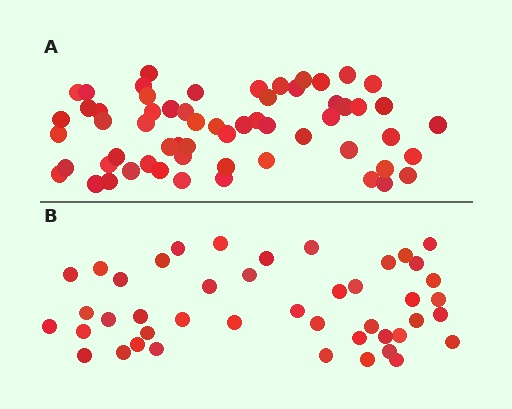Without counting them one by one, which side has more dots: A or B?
Region A (the top region) has more dots.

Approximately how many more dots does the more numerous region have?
Region A has approximately 15 more dots than region B.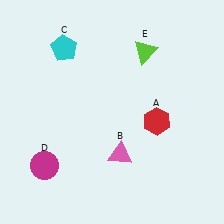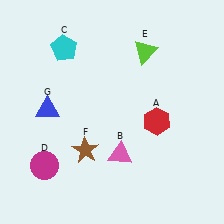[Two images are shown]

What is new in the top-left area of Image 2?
A blue triangle (G) was added in the top-left area of Image 2.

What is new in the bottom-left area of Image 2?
A brown star (F) was added in the bottom-left area of Image 2.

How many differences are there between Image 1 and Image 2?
There are 2 differences between the two images.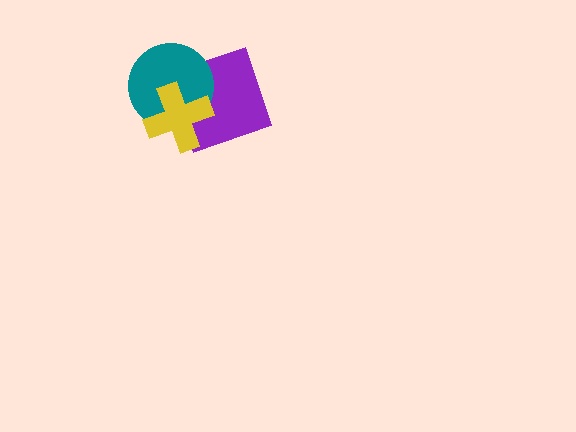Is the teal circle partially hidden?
Yes, it is partially covered by another shape.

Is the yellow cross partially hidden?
No, no other shape covers it.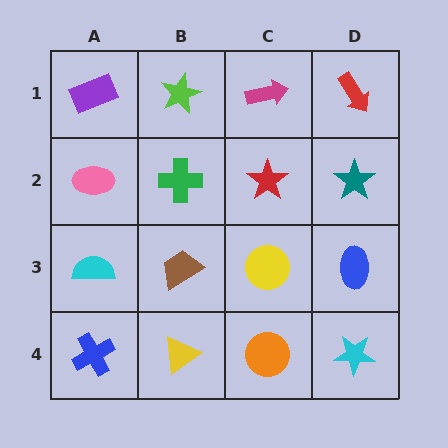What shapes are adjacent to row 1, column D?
A teal star (row 2, column D), a magenta arrow (row 1, column C).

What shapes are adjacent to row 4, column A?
A cyan semicircle (row 3, column A), a yellow triangle (row 4, column B).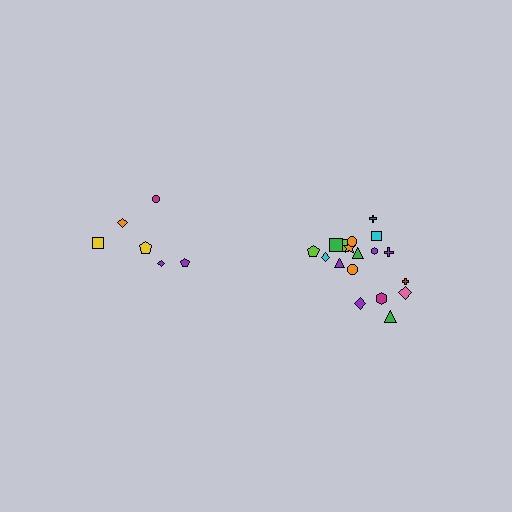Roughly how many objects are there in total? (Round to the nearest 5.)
Roughly 25 objects in total.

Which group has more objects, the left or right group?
The right group.